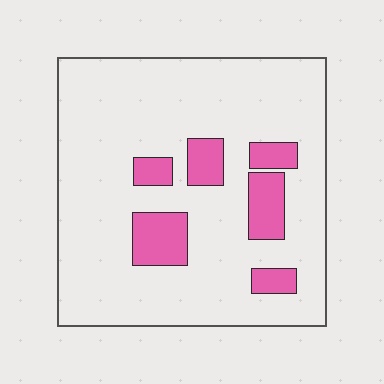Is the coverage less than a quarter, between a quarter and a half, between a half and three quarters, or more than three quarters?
Less than a quarter.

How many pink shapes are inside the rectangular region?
6.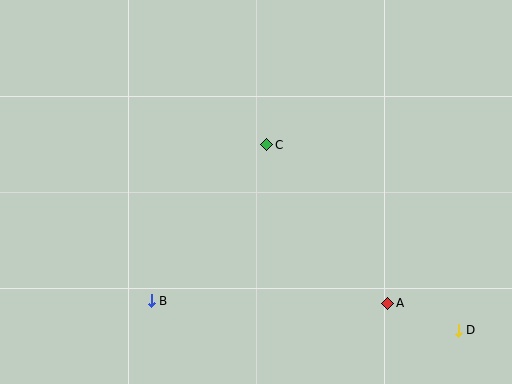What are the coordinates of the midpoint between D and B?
The midpoint between D and B is at (305, 316).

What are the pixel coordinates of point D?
Point D is at (458, 330).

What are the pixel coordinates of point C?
Point C is at (267, 145).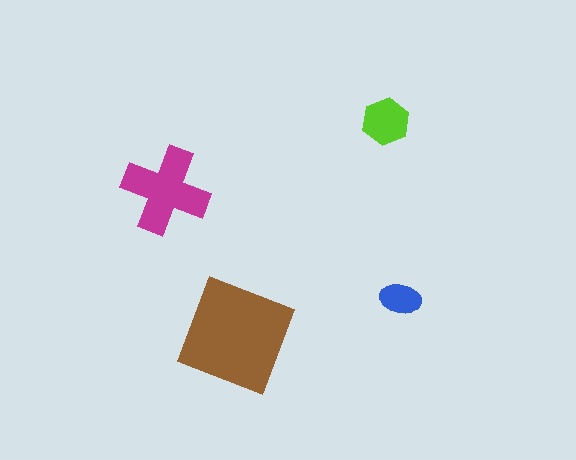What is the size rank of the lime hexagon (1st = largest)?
3rd.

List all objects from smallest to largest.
The blue ellipse, the lime hexagon, the magenta cross, the brown square.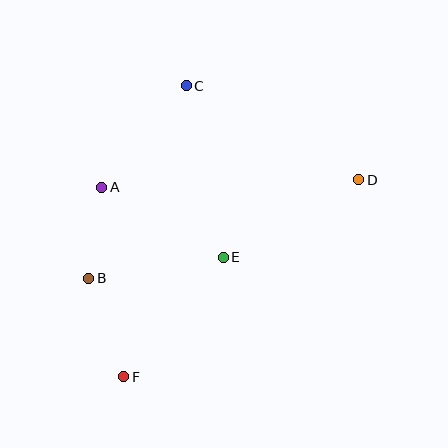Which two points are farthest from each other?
Points D and F are farthest from each other.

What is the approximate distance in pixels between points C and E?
The distance between C and E is approximately 175 pixels.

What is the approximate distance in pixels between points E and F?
The distance between E and F is approximately 156 pixels.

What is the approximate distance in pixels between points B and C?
The distance between B and C is approximately 216 pixels.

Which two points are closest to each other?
Points A and B are closest to each other.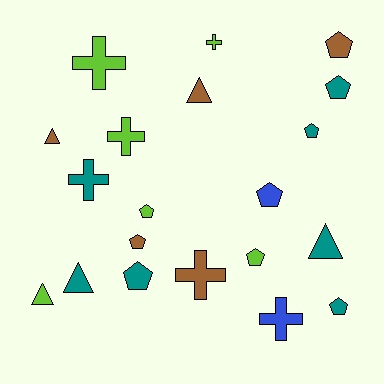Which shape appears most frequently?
Pentagon, with 9 objects.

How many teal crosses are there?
There is 1 teal cross.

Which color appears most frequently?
Teal, with 7 objects.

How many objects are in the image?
There are 20 objects.